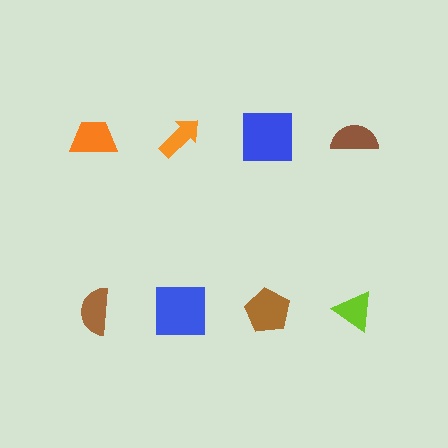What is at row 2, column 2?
A blue square.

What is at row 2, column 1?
A brown semicircle.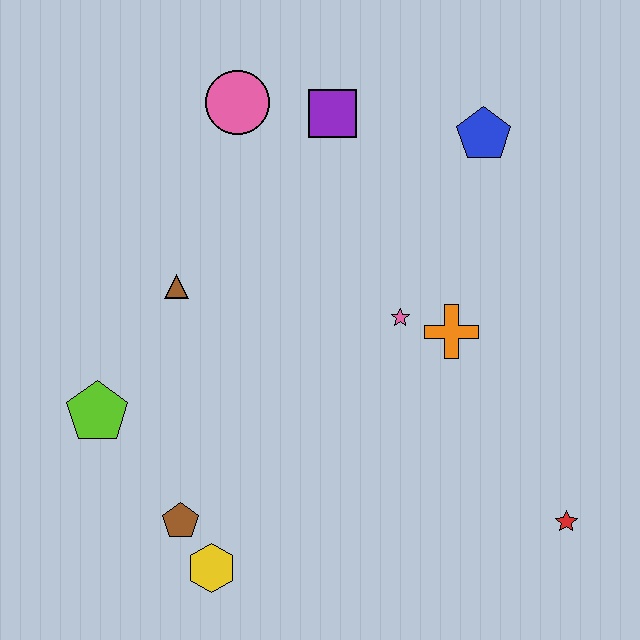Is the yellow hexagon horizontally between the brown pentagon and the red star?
Yes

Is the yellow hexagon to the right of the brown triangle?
Yes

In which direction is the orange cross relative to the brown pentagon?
The orange cross is to the right of the brown pentagon.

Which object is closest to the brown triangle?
The lime pentagon is closest to the brown triangle.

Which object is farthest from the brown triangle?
The red star is farthest from the brown triangle.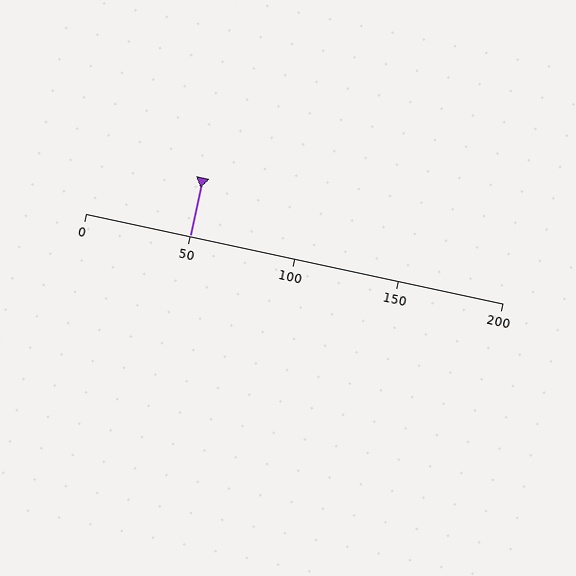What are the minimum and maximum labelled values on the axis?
The axis runs from 0 to 200.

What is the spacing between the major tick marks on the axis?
The major ticks are spaced 50 apart.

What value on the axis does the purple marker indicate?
The marker indicates approximately 50.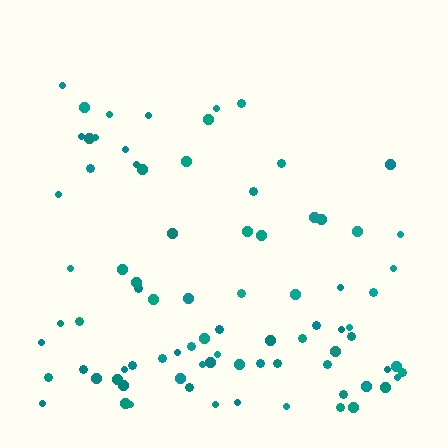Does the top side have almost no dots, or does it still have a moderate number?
Still a moderate number, just noticeably fewer than the bottom.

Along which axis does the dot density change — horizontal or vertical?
Vertical.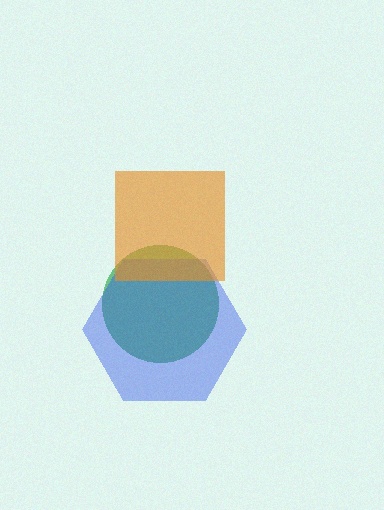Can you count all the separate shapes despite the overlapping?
Yes, there are 3 separate shapes.